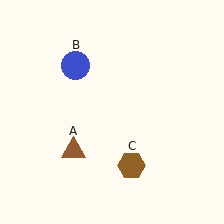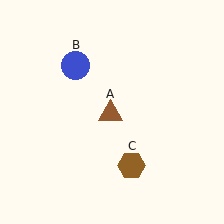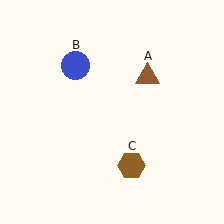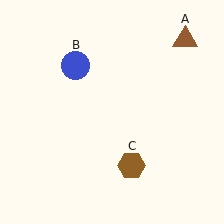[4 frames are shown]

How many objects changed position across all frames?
1 object changed position: brown triangle (object A).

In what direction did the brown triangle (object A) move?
The brown triangle (object A) moved up and to the right.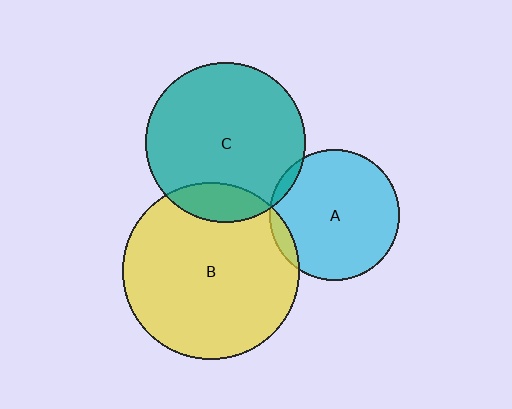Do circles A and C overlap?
Yes.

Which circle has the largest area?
Circle B (yellow).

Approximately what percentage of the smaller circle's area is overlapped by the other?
Approximately 5%.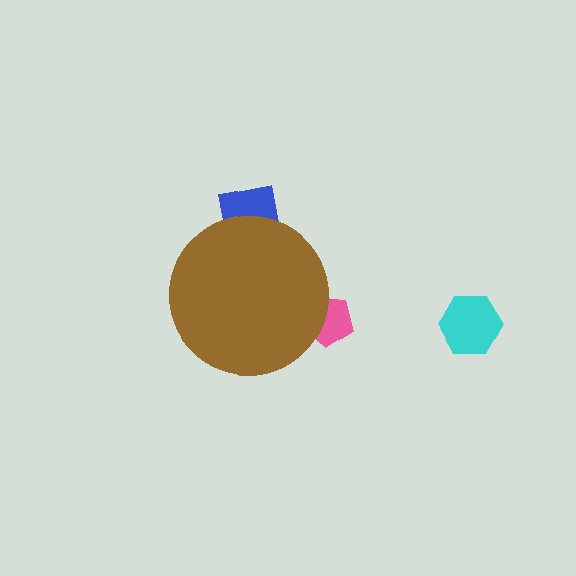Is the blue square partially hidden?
Yes, the blue square is partially hidden behind the brown circle.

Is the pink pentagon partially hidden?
Yes, the pink pentagon is partially hidden behind the brown circle.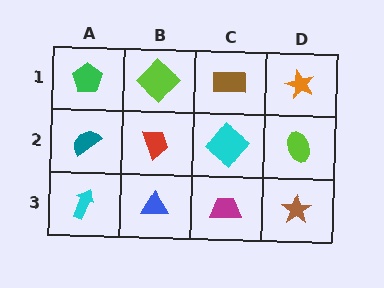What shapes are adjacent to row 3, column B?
A red trapezoid (row 2, column B), a cyan arrow (row 3, column A), a magenta trapezoid (row 3, column C).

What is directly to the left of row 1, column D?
A brown rectangle.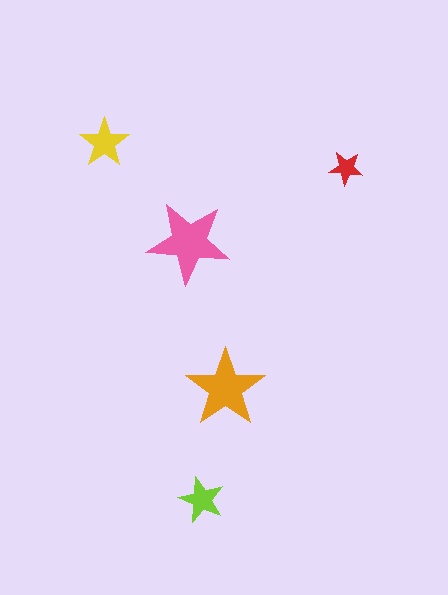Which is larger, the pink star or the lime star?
The pink one.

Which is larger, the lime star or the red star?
The lime one.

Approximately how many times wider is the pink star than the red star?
About 2.5 times wider.